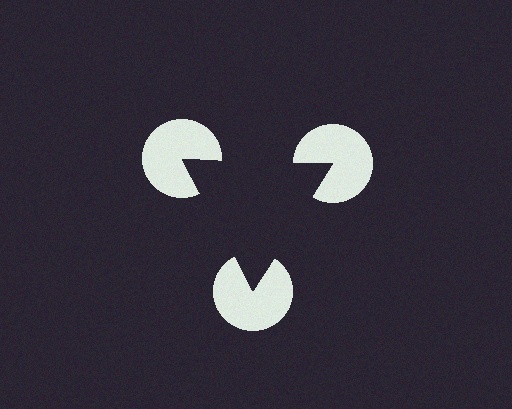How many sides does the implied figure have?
3 sides.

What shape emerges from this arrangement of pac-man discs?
An illusory triangle — its edges are inferred from the aligned wedge cuts in the pac-man discs, not physically drawn.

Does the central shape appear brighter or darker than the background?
It typically appears slightly darker than the background, even though no actual brightness change is drawn.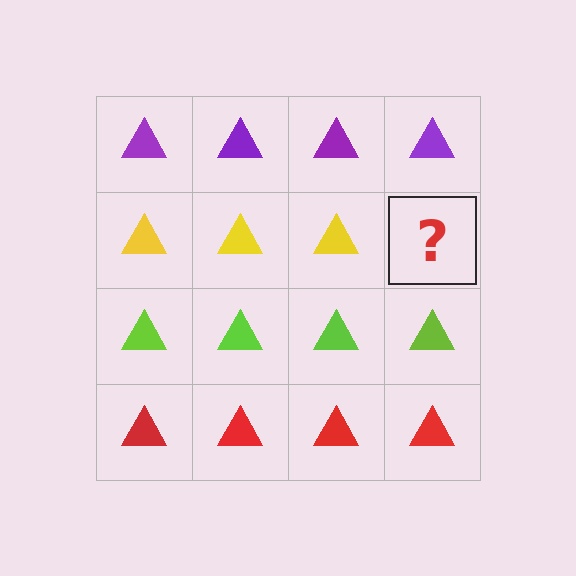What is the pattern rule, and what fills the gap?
The rule is that each row has a consistent color. The gap should be filled with a yellow triangle.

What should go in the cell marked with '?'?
The missing cell should contain a yellow triangle.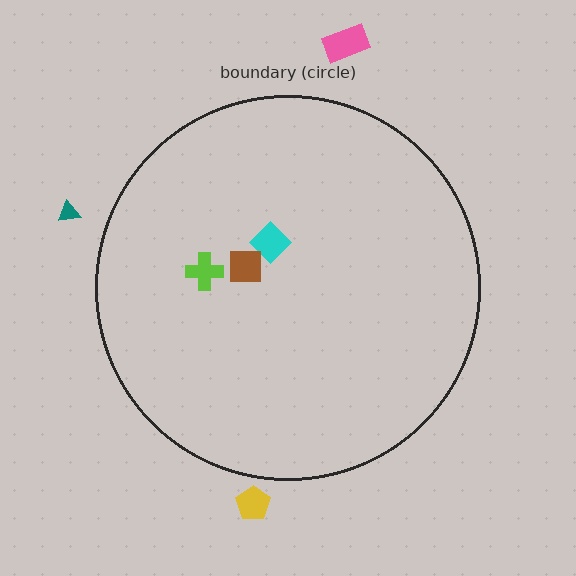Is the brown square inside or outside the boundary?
Inside.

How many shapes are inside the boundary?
3 inside, 3 outside.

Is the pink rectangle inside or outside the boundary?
Outside.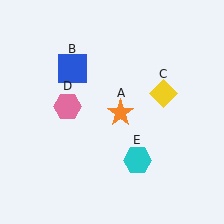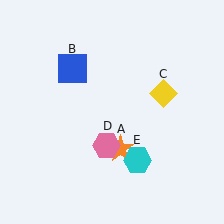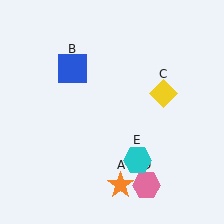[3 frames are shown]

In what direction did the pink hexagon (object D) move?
The pink hexagon (object D) moved down and to the right.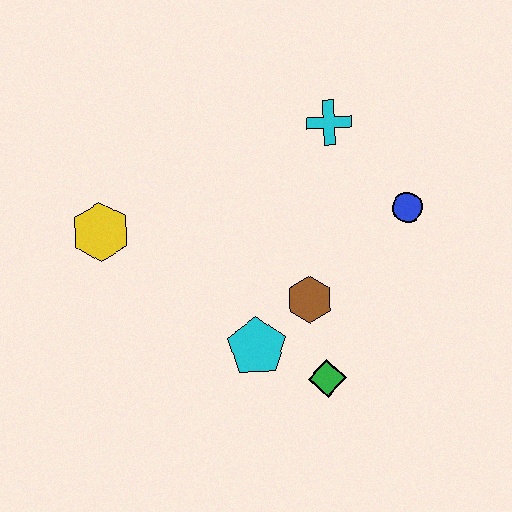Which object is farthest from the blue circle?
The yellow hexagon is farthest from the blue circle.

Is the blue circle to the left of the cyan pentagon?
No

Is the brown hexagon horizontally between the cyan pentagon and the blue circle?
Yes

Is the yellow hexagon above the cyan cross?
No